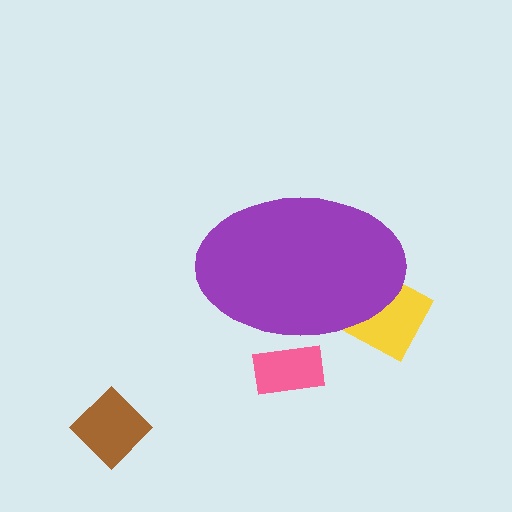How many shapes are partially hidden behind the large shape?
2 shapes are partially hidden.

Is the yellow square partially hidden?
Yes, the yellow square is partially hidden behind the purple ellipse.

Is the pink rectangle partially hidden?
Yes, the pink rectangle is partially hidden behind the purple ellipse.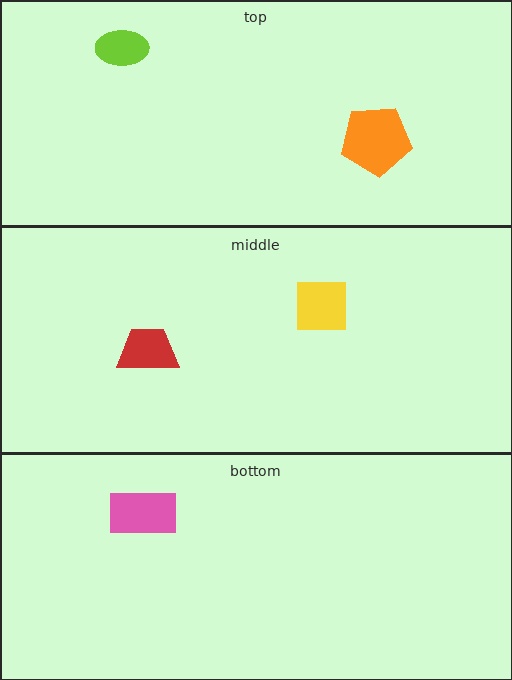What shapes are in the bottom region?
The pink rectangle.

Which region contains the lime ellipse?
The top region.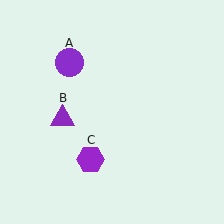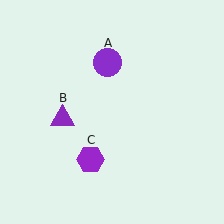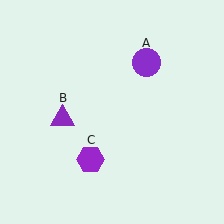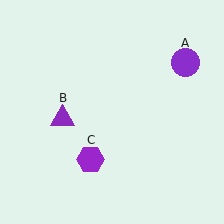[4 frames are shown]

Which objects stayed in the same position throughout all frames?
Purple triangle (object B) and purple hexagon (object C) remained stationary.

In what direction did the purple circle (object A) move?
The purple circle (object A) moved right.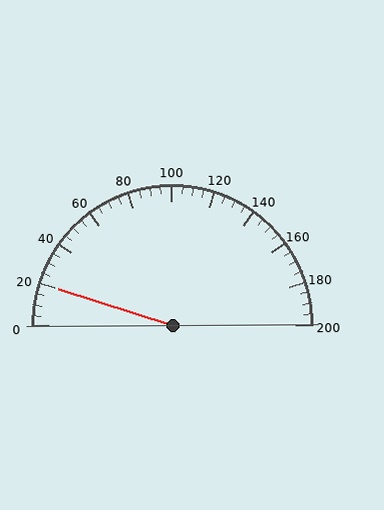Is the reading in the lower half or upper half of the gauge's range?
The reading is in the lower half of the range (0 to 200).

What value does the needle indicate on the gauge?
The needle indicates approximately 20.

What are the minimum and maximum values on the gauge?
The gauge ranges from 0 to 200.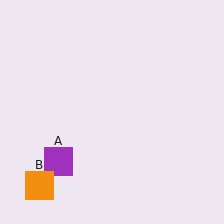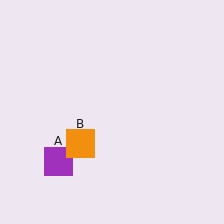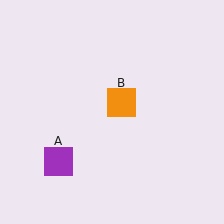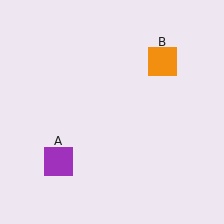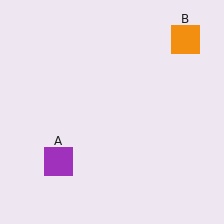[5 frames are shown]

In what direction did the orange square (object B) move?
The orange square (object B) moved up and to the right.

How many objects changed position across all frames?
1 object changed position: orange square (object B).